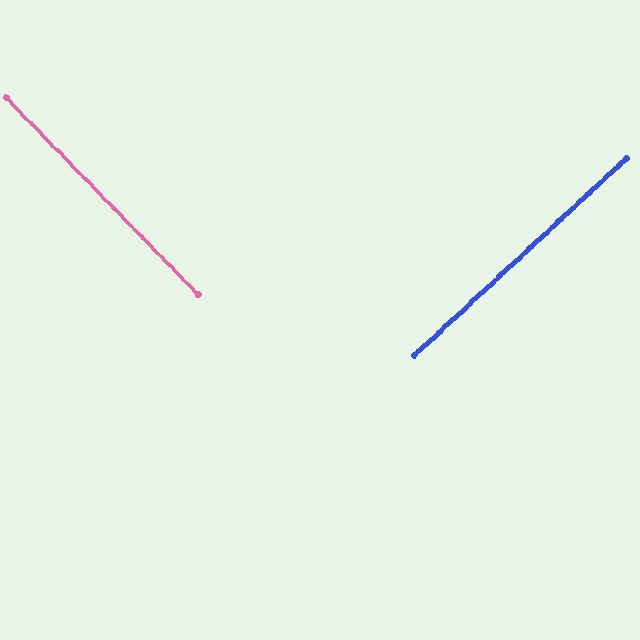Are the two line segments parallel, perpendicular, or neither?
Perpendicular — they meet at approximately 88°.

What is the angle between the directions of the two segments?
Approximately 88 degrees.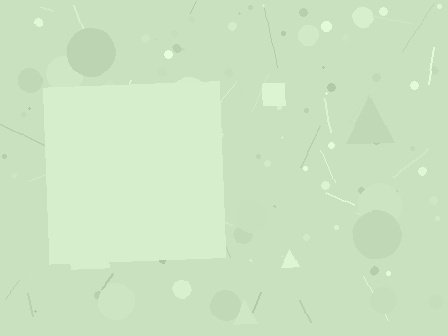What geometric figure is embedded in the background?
A square is embedded in the background.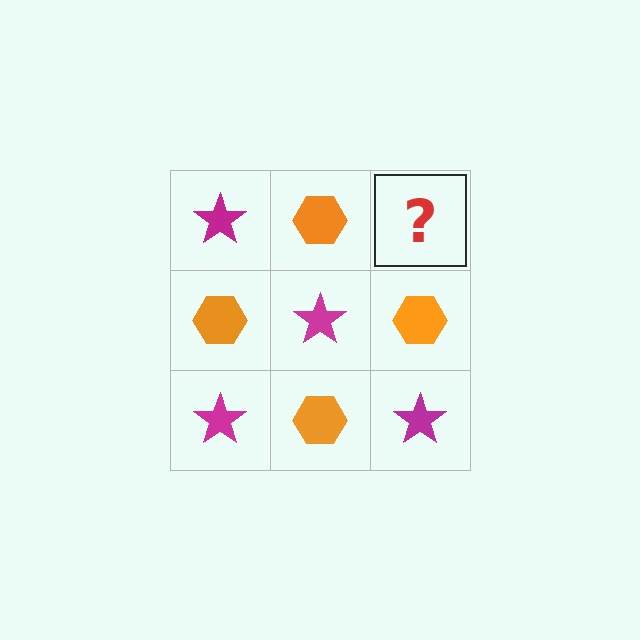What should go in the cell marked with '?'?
The missing cell should contain a magenta star.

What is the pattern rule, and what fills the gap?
The rule is that it alternates magenta star and orange hexagon in a checkerboard pattern. The gap should be filled with a magenta star.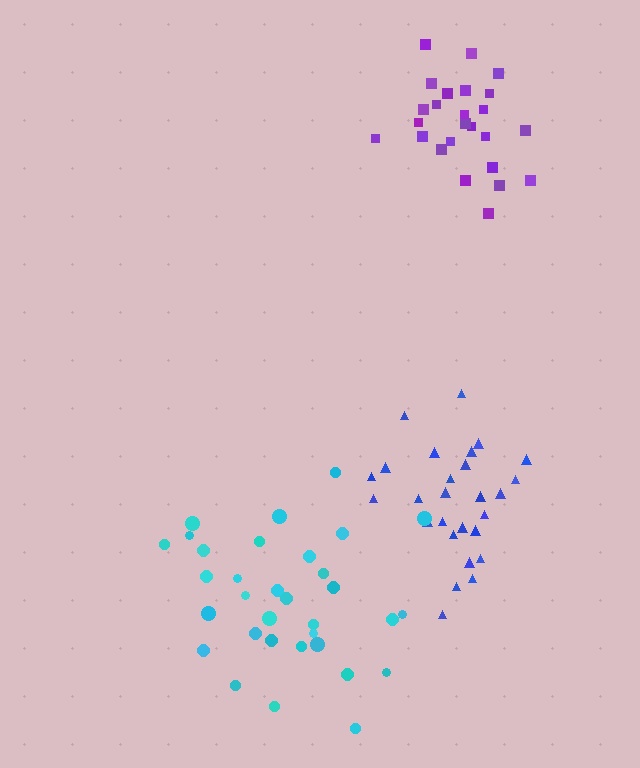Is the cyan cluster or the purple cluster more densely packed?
Purple.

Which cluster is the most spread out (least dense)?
Cyan.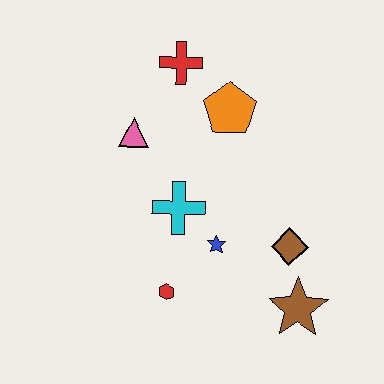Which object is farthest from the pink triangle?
The brown star is farthest from the pink triangle.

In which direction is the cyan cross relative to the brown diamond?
The cyan cross is to the left of the brown diamond.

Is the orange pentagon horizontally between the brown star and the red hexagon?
Yes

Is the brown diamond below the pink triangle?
Yes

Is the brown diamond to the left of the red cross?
No